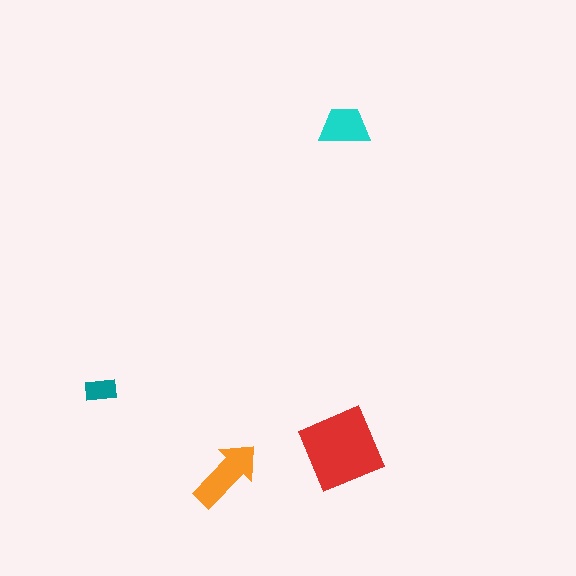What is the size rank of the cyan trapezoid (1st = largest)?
3rd.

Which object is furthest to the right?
The cyan trapezoid is rightmost.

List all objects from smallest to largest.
The teal rectangle, the cyan trapezoid, the orange arrow, the red diamond.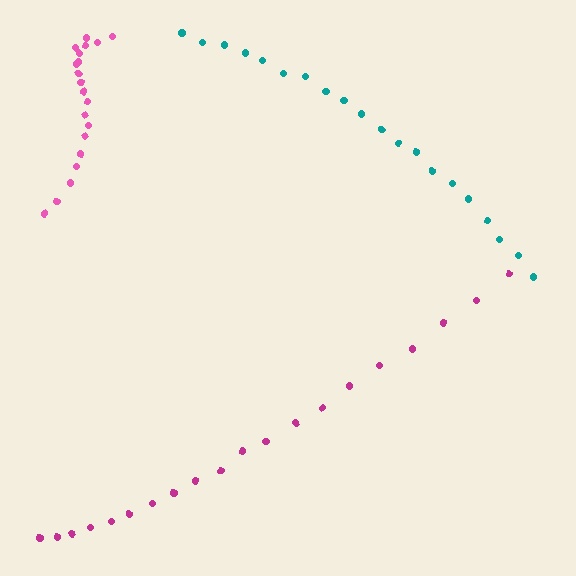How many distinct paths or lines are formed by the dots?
There are 3 distinct paths.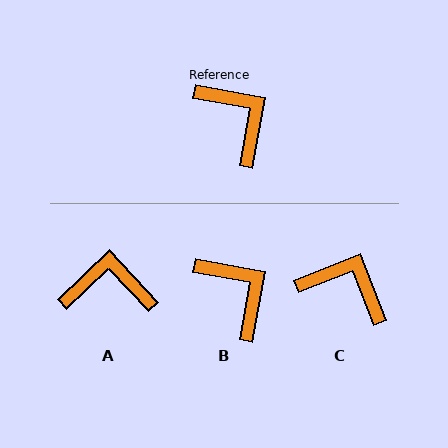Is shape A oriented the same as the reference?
No, it is off by about 54 degrees.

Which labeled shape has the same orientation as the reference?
B.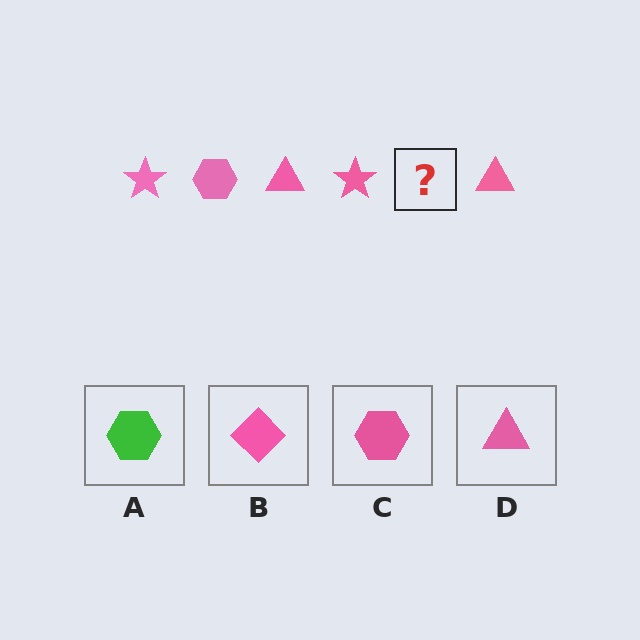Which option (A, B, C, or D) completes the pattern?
C.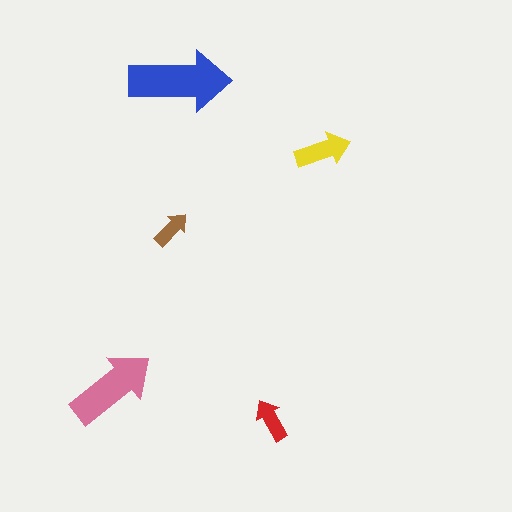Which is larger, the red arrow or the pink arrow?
The pink one.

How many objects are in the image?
There are 5 objects in the image.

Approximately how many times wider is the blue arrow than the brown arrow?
About 2.5 times wider.